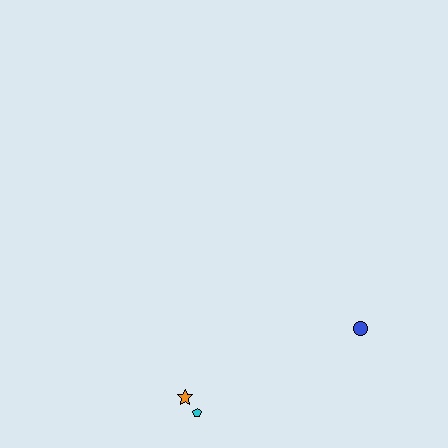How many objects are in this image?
There are 3 objects.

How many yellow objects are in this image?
There are no yellow objects.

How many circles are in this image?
There is 1 circle.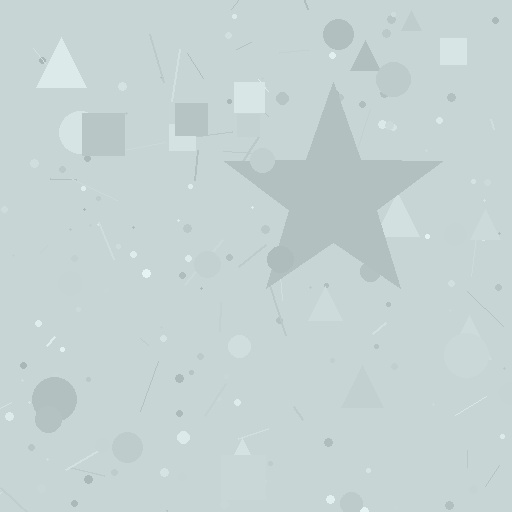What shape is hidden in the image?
A star is hidden in the image.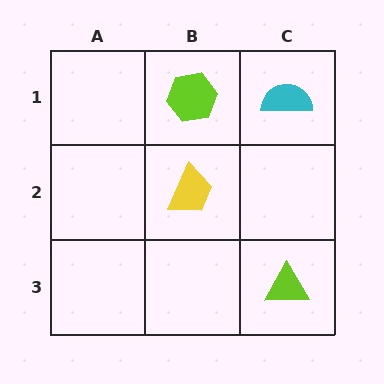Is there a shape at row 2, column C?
No, that cell is empty.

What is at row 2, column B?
A yellow trapezoid.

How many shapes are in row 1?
2 shapes.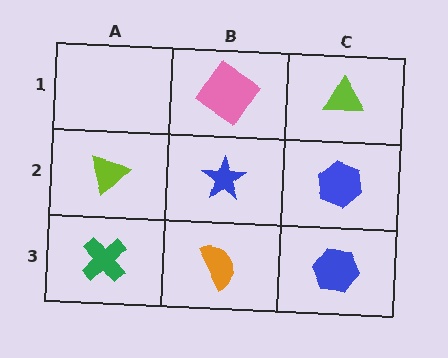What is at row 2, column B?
A blue star.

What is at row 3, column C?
A blue hexagon.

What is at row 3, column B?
An orange semicircle.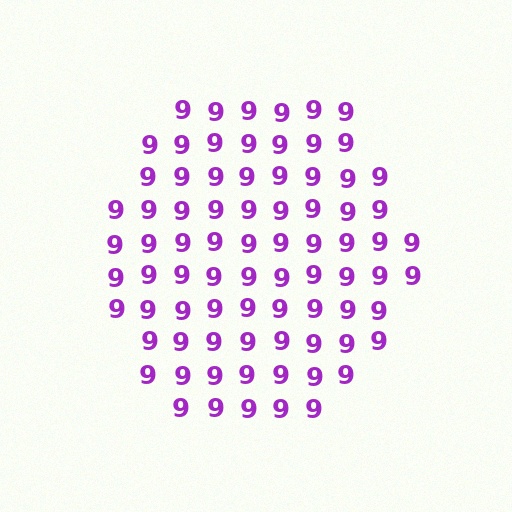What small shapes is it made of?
It is made of small digit 9's.